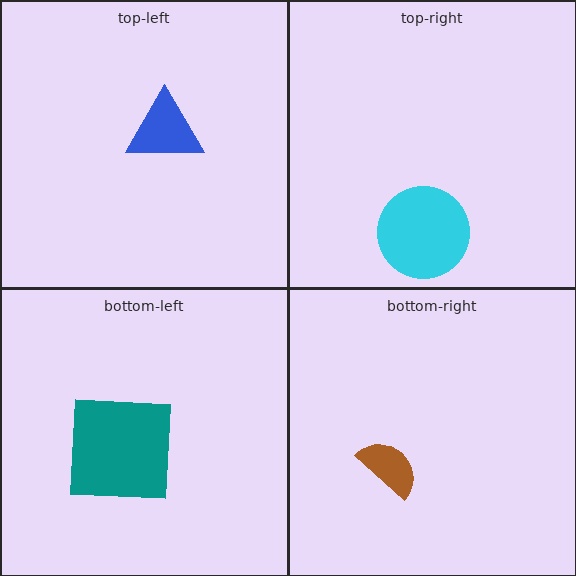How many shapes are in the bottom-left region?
1.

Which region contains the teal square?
The bottom-left region.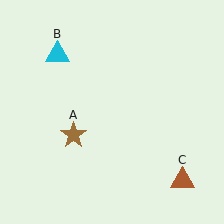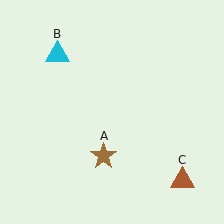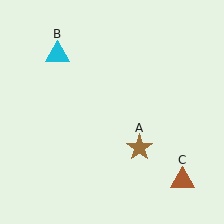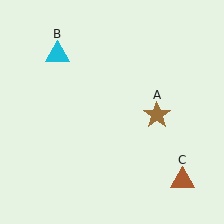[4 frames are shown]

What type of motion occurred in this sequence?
The brown star (object A) rotated counterclockwise around the center of the scene.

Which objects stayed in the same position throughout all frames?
Cyan triangle (object B) and brown triangle (object C) remained stationary.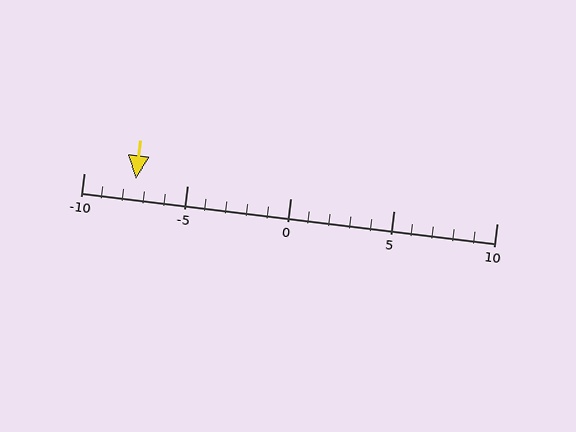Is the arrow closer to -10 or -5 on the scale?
The arrow is closer to -5.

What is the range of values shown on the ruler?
The ruler shows values from -10 to 10.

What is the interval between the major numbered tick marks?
The major tick marks are spaced 5 units apart.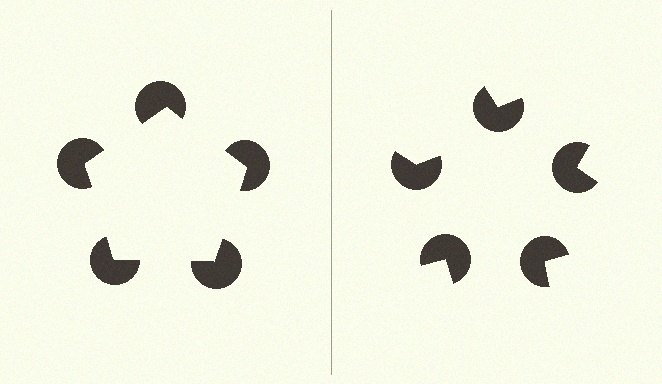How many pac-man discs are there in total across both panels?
10 — 5 on each side.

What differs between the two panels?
The pac-man discs are positioned identically on both sides; only the wedge orientations differ. On the left they align to a pentagon; on the right they are misaligned.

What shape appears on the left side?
An illusory pentagon.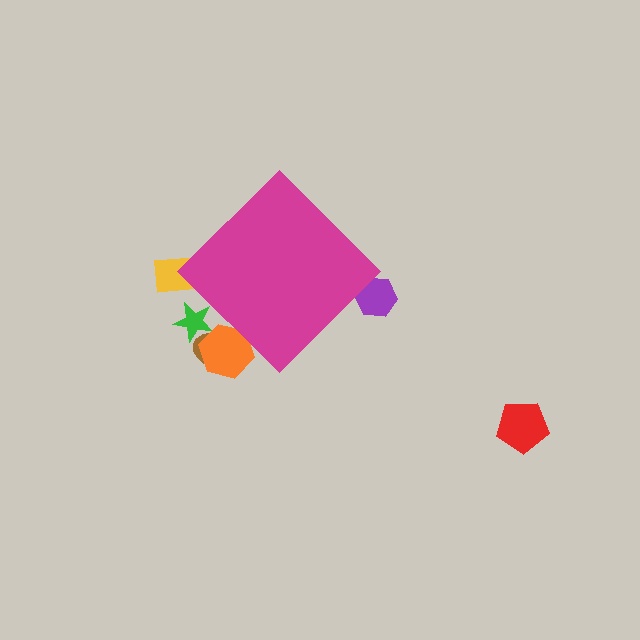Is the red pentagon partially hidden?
No, the red pentagon is fully visible.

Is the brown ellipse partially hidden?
Yes, the brown ellipse is partially hidden behind the magenta diamond.